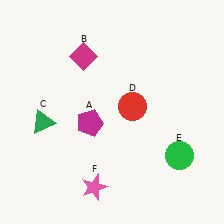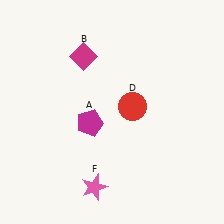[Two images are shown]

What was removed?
The green circle (E), the green triangle (C) were removed in Image 2.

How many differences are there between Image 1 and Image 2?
There are 2 differences between the two images.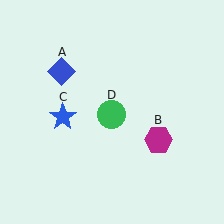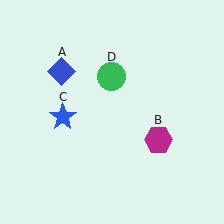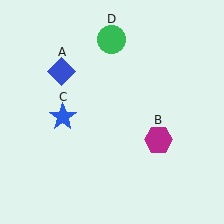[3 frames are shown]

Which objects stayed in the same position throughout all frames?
Blue diamond (object A) and magenta hexagon (object B) and blue star (object C) remained stationary.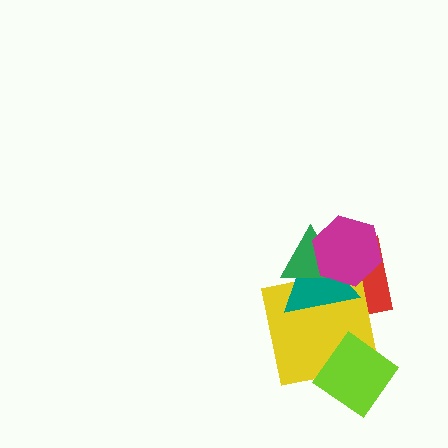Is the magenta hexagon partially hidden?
No, no other shape covers it.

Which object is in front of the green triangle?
The magenta hexagon is in front of the green triangle.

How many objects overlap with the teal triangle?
4 objects overlap with the teal triangle.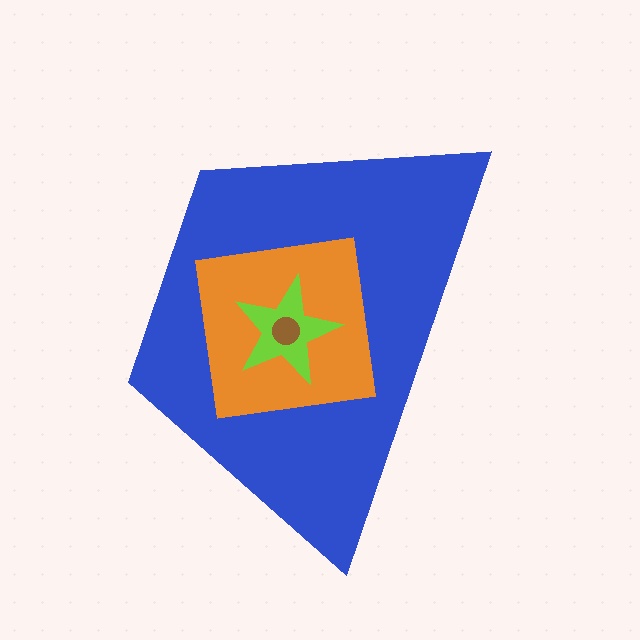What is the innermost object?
The brown circle.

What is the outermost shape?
The blue trapezoid.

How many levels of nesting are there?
4.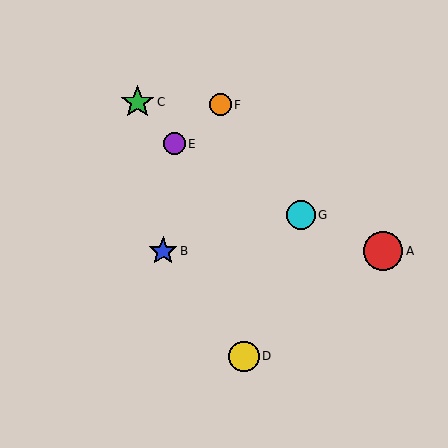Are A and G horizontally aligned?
No, A is at y≈251 and G is at y≈215.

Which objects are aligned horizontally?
Objects A, B are aligned horizontally.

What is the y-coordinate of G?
Object G is at y≈215.